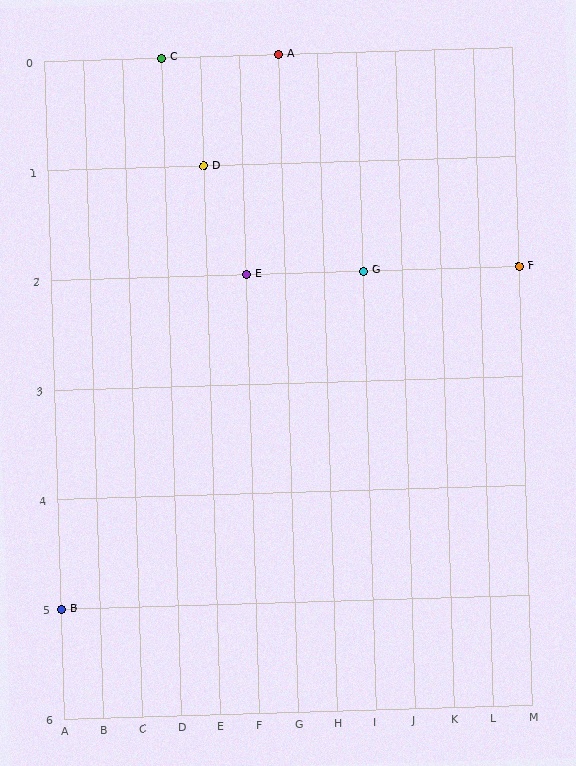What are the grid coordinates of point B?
Point B is at grid coordinates (A, 5).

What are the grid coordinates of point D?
Point D is at grid coordinates (E, 1).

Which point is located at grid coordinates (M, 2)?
Point F is at (M, 2).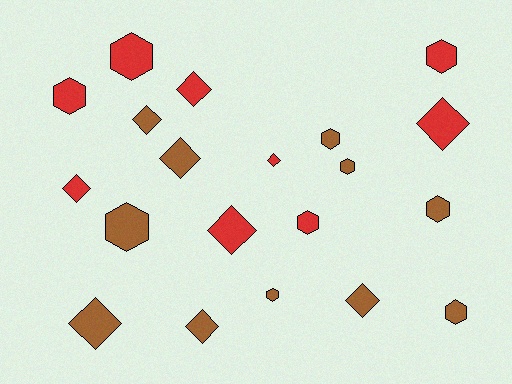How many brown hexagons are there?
There are 6 brown hexagons.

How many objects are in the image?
There are 20 objects.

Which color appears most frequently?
Brown, with 11 objects.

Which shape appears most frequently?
Diamond, with 10 objects.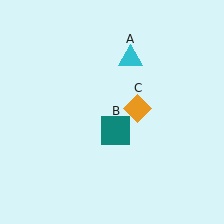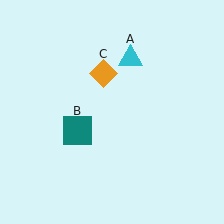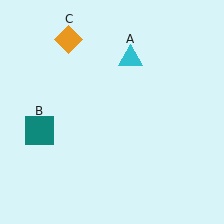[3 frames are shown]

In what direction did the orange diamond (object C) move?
The orange diamond (object C) moved up and to the left.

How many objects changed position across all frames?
2 objects changed position: teal square (object B), orange diamond (object C).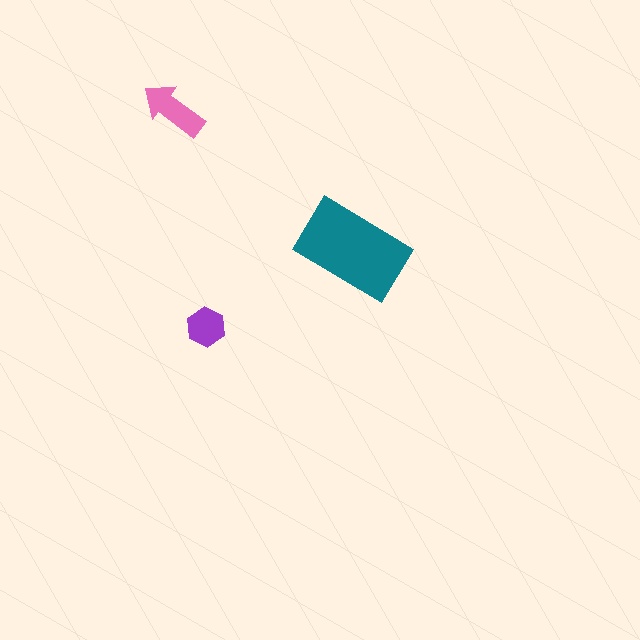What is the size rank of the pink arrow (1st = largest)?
2nd.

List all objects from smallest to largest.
The purple hexagon, the pink arrow, the teal rectangle.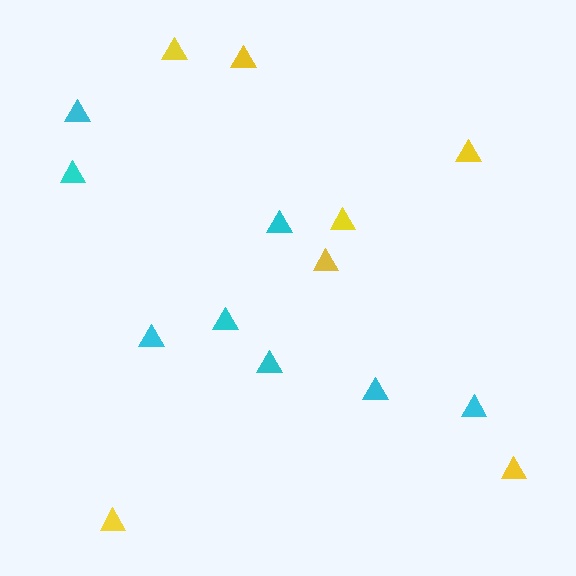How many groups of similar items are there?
There are 2 groups: one group of cyan triangles (8) and one group of yellow triangles (7).